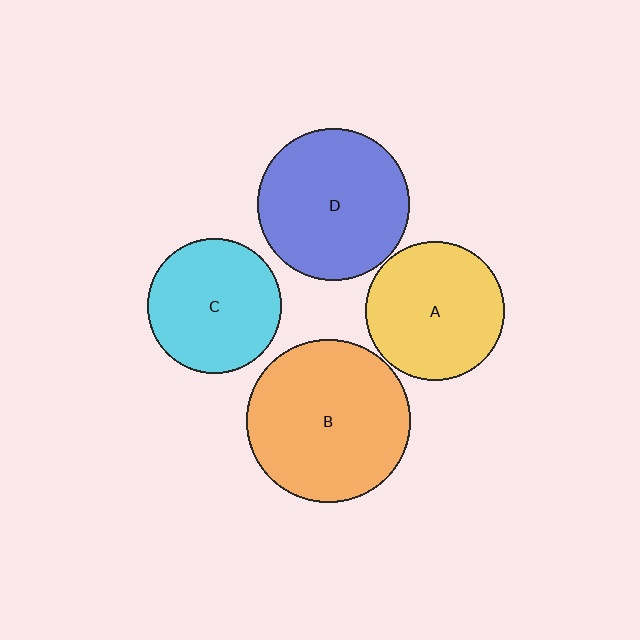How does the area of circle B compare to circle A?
Approximately 1.4 times.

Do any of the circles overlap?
No, none of the circles overlap.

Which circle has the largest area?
Circle B (orange).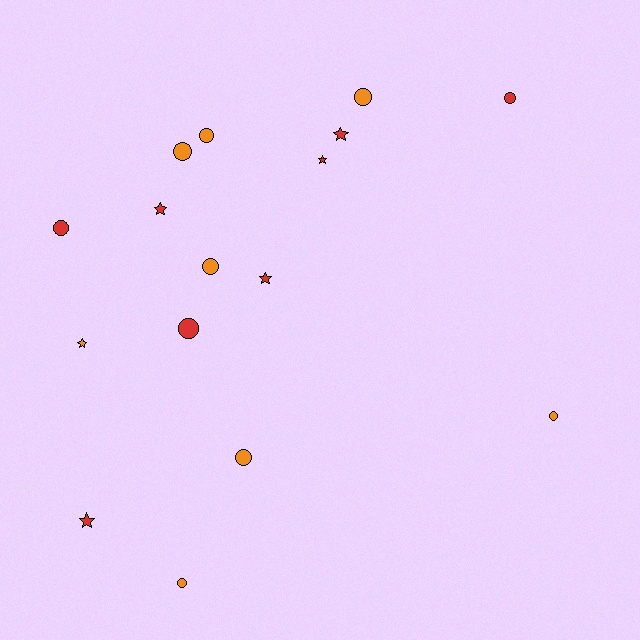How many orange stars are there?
There is 1 orange star.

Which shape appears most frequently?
Circle, with 10 objects.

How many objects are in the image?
There are 16 objects.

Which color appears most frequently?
Red, with 8 objects.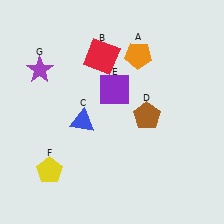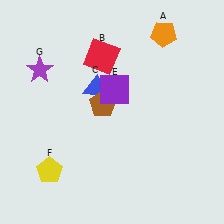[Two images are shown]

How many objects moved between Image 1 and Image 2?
3 objects moved between the two images.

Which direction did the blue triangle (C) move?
The blue triangle (C) moved up.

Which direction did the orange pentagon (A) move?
The orange pentagon (A) moved right.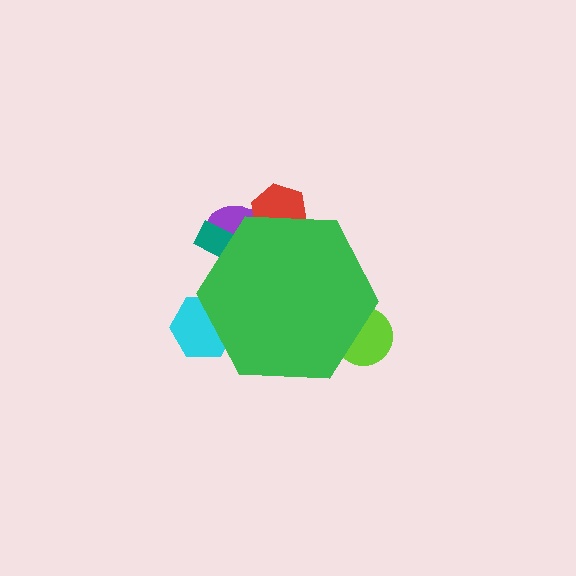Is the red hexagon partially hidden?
Yes, the red hexagon is partially hidden behind the green hexagon.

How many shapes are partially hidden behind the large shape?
5 shapes are partially hidden.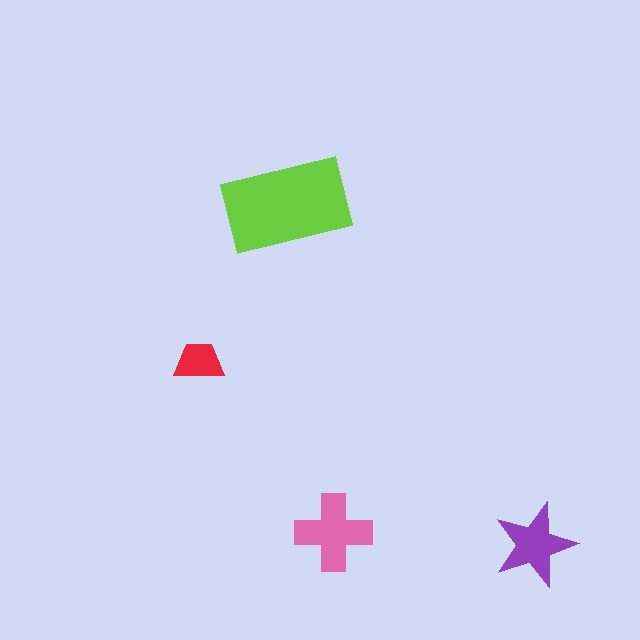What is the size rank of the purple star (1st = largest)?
3rd.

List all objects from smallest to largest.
The red trapezoid, the purple star, the pink cross, the lime rectangle.